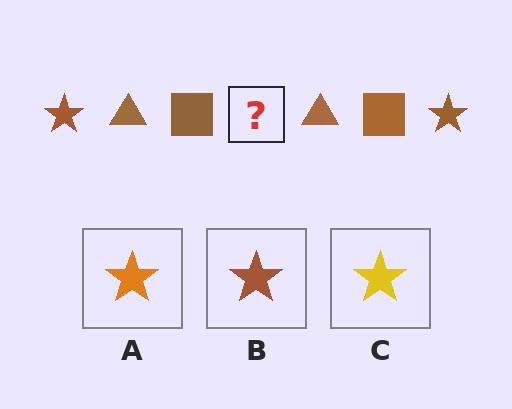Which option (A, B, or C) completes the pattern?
B.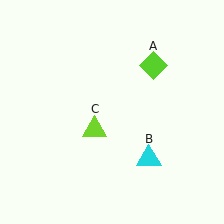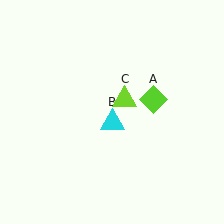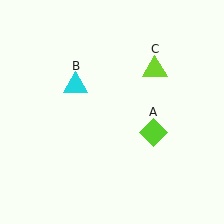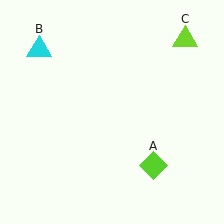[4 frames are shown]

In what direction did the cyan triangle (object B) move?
The cyan triangle (object B) moved up and to the left.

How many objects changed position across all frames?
3 objects changed position: lime diamond (object A), cyan triangle (object B), lime triangle (object C).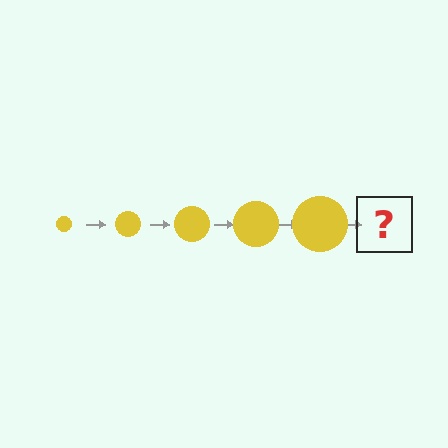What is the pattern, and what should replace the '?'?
The pattern is that the circle gets progressively larger each step. The '?' should be a yellow circle, larger than the previous one.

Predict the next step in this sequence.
The next step is a yellow circle, larger than the previous one.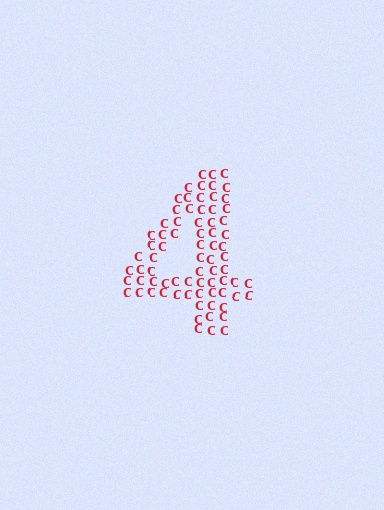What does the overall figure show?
The overall figure shows the digit 4.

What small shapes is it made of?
It is made of small letter C's.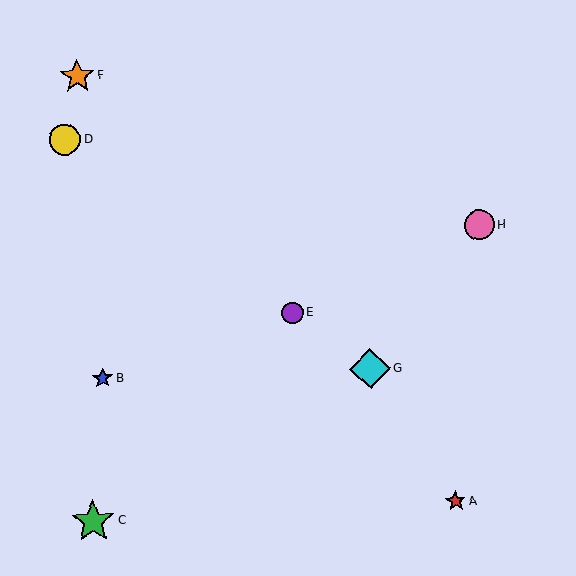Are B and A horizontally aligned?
No, B is at y≈378 and A is at y≈501.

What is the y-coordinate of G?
Object G is at y≈369.